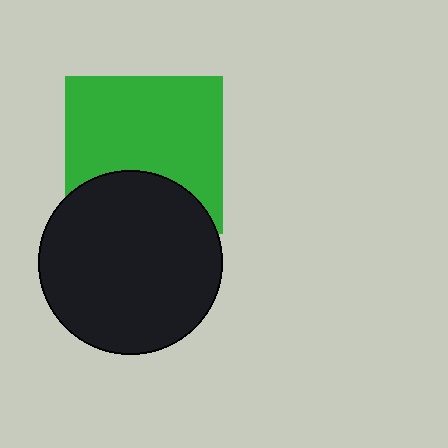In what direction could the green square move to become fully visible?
The green square could move up. That would shift it out from behind the black circle entirely.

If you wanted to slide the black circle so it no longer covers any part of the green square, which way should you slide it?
Slide it down — that is the most direct way to separate the two shapes.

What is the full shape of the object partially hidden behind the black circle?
The partially hidden object is a green square.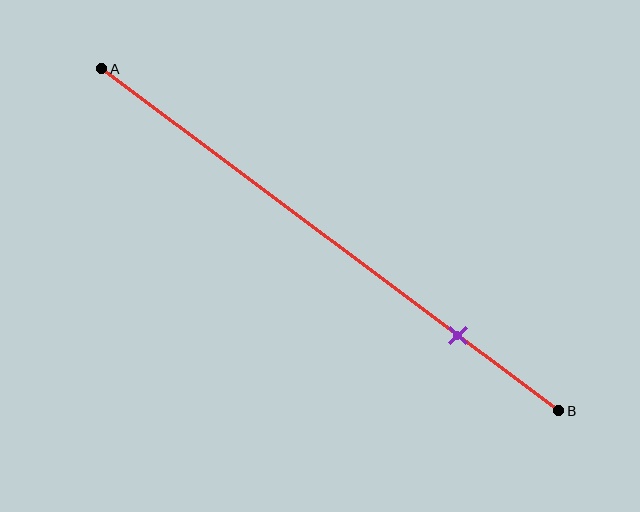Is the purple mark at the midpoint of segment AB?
No, the mark is at about 80% from A, not at the 50% midpoint.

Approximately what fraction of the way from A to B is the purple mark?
The purple mark is approximately 80% of the way from A to B.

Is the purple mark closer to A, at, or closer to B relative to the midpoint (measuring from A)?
The purple mark is closer to point B than the midpoint of segment AB.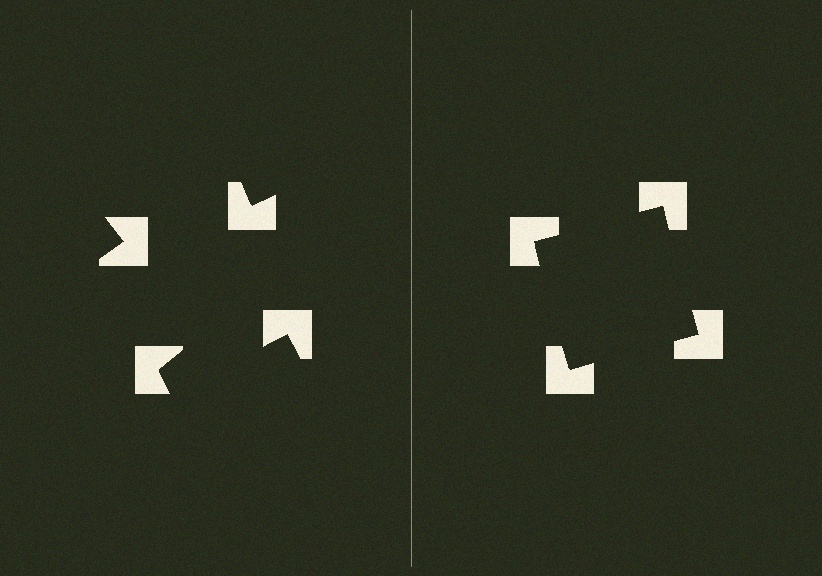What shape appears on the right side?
An illusory square.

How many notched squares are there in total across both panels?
8 — 4 on each side.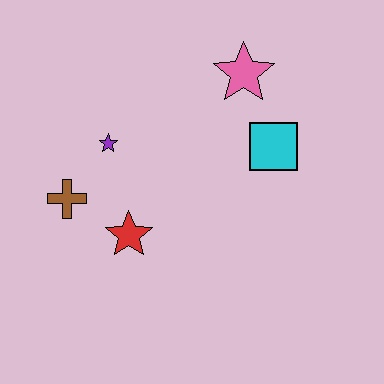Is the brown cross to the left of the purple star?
Yes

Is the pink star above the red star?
Yes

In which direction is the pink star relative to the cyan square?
The pink star is above the cyan square.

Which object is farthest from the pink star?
The brown cross is farthest from the pink star.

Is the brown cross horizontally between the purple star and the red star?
No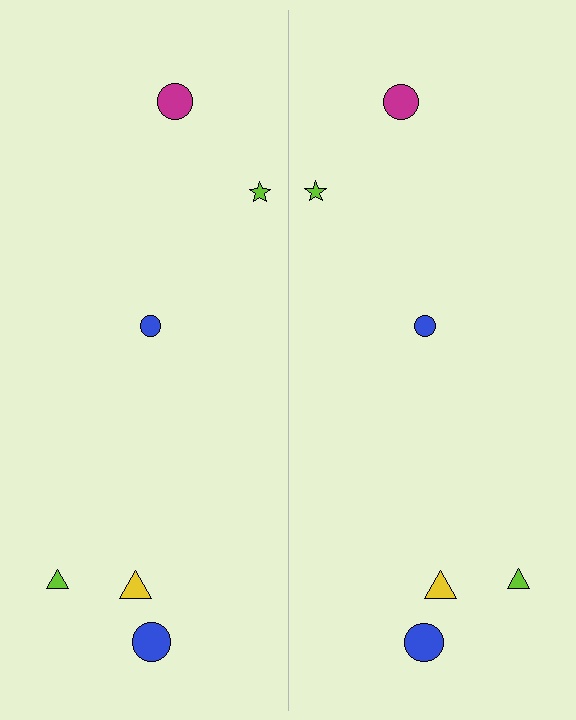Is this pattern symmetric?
Yes, this pattern has bilateral (reflection) symmetry.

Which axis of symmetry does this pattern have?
The pattern has a vertical axis of symmetry running through the center of the image.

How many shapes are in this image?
There are 12 shapes in this image.